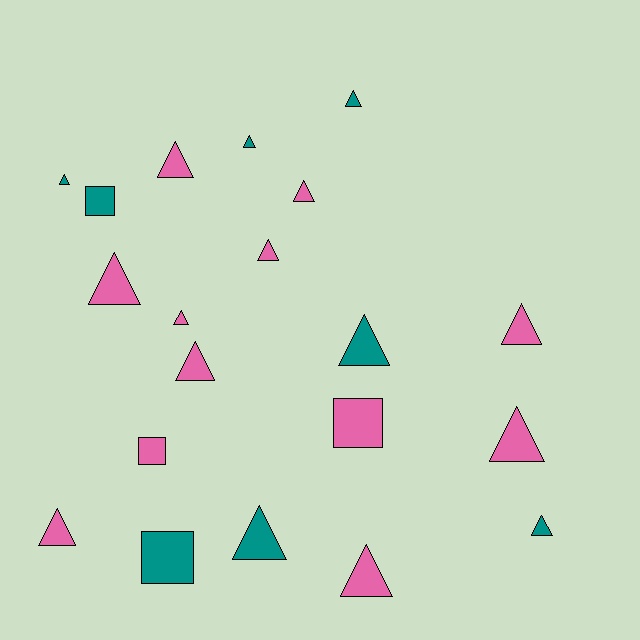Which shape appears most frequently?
Triangle, with 16 objects.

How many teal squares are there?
There are 2 teal squares.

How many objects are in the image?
There are 20 objects.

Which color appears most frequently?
Pink, with 12 objects.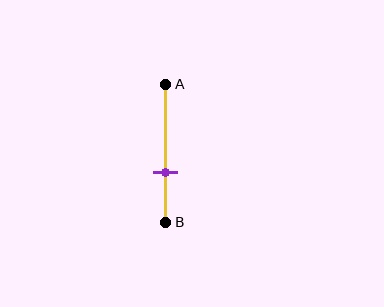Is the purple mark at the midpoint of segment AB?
No, the mark is at about 65% from A, not at the 50% midpoint.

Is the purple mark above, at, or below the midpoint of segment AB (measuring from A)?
The purple mark is below the midpoint of segment AB.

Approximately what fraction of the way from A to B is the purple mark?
The purple mark is approximately 65% of the way from A to B.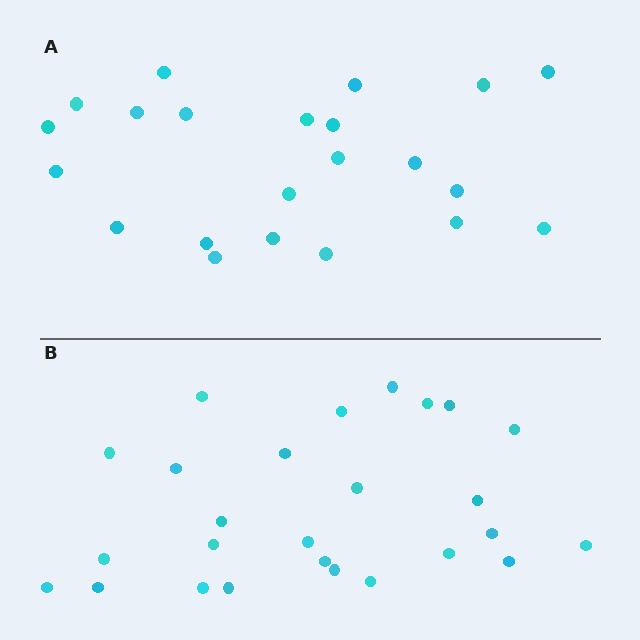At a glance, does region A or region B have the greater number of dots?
Region B (the bottom region) has more dots.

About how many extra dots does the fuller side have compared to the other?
Region B has about 4 more dots than region A.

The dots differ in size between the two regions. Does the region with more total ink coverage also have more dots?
No. Region A has more total ink coverage because its dots are larger, but region B actually contains more individual dots. Total area can be misleading — the number of items is what matters here.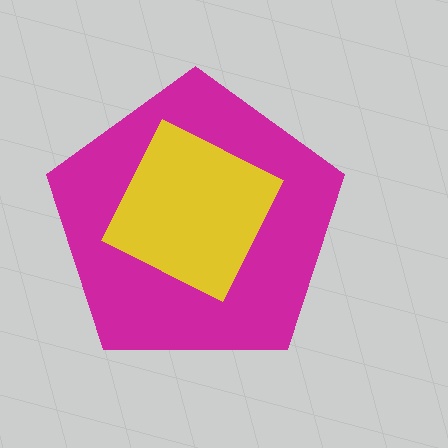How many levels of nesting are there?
2.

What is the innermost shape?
The yellow diamond.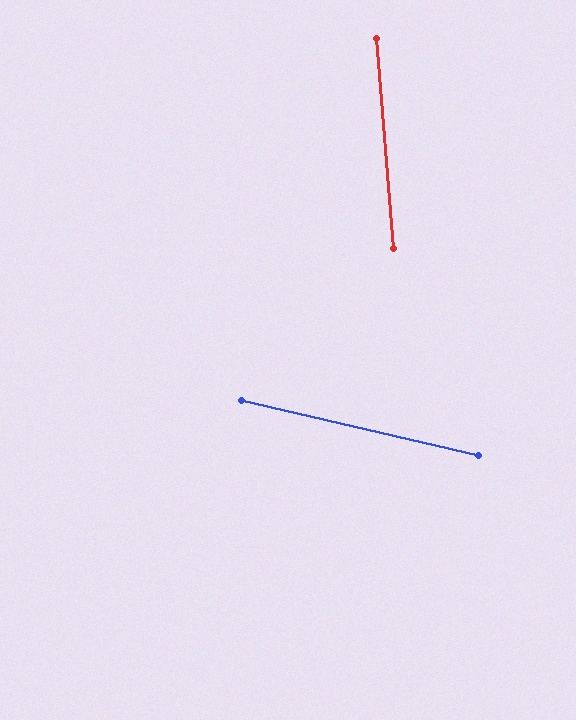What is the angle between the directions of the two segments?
Approximately 73 degrees.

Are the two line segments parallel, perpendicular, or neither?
Neither parallel nor perpendicular — they differ by about 73°.